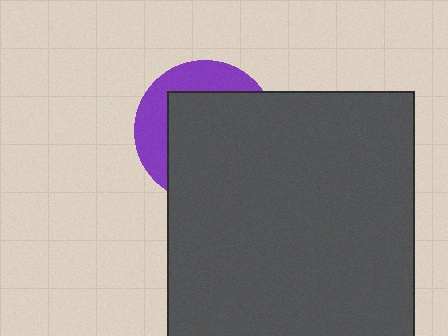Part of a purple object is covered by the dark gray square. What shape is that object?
It is a circle.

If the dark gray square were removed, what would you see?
You would see the complete purple circle.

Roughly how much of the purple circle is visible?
A small part of it is visible (roughly 33%).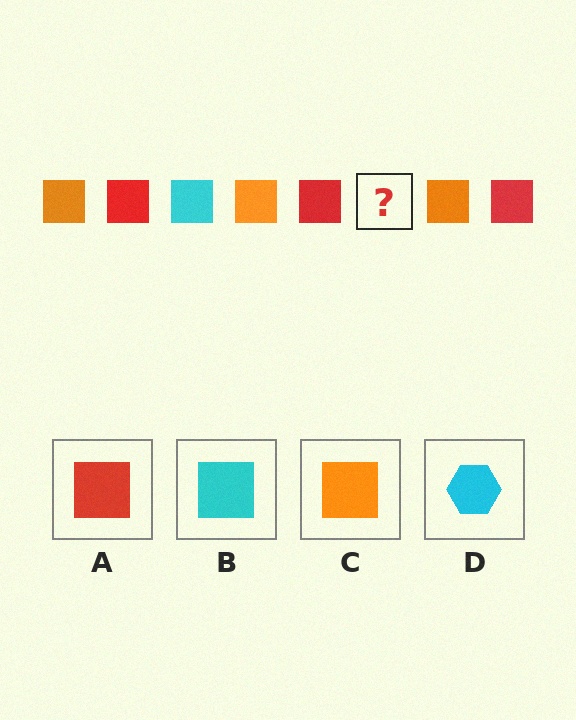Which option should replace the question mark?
Option B.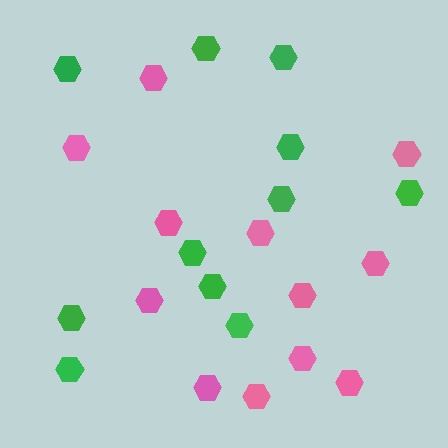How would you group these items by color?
There are 2 groups: one group of pink hexagons (12) and one group of green hexagons (11).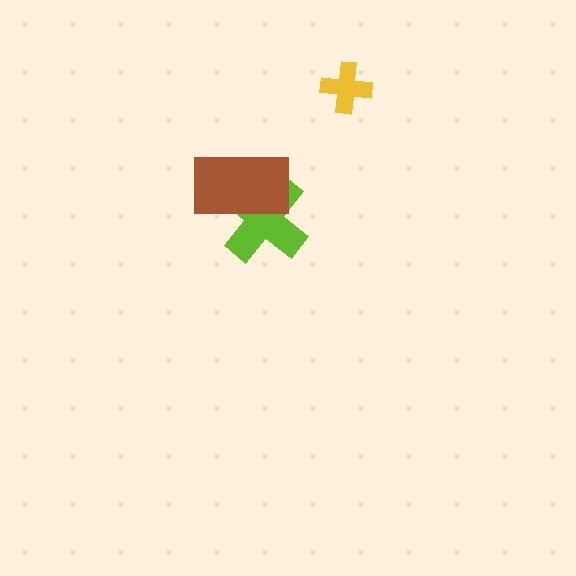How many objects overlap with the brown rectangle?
1 object overlaps with the brown rectangle.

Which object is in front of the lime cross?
The brown rectangle is in front of the lime cross.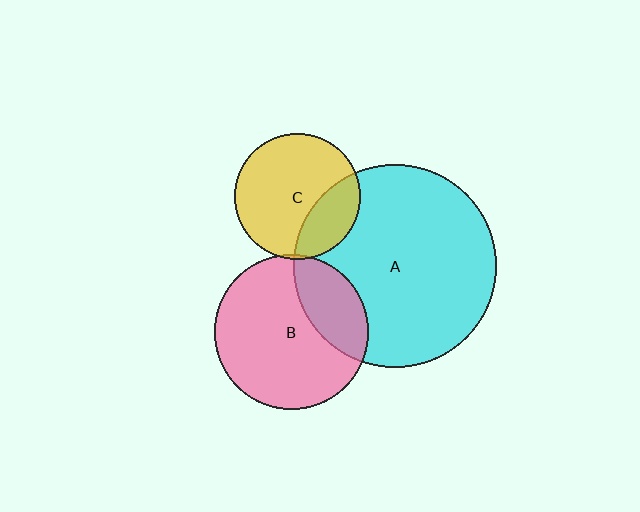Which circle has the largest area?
Circle A (cyan).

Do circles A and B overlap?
Yes.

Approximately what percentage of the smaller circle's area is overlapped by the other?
Approximately 25%.